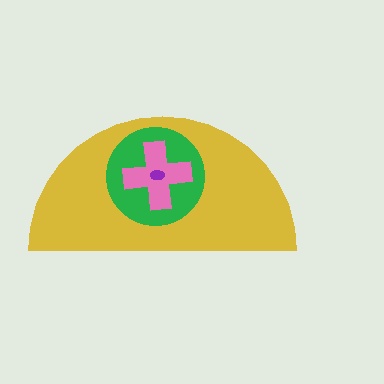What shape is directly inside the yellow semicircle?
The green circle.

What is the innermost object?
The purple ellipse.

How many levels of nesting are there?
4.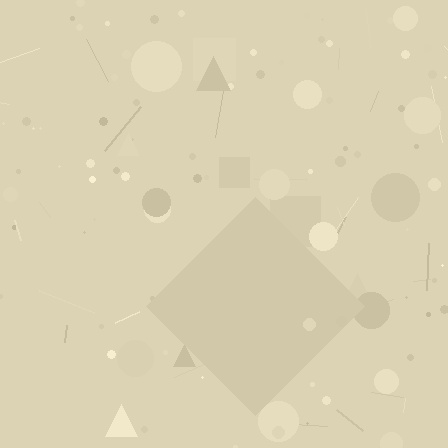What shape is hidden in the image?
A diamond is hidden in the image.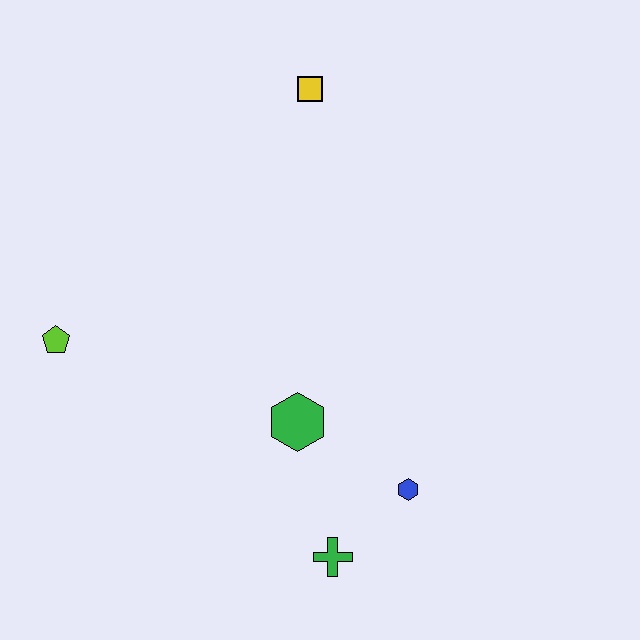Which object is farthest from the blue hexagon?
The yellow square is farthest from the blue hexagon.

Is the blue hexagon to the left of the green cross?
No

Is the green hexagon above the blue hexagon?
Yes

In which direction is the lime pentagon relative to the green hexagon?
The lime pentagon is to the left of the green hexagon.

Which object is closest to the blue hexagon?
The green cross is closest to the blue hexagon.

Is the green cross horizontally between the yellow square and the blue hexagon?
Yes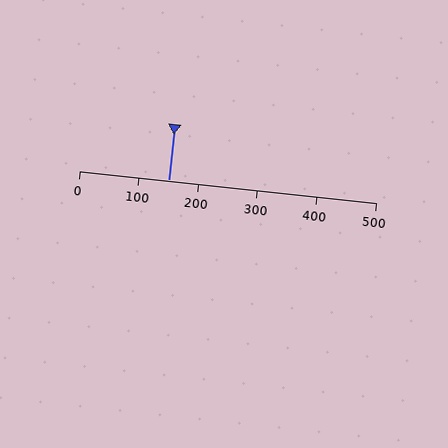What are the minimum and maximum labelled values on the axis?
The axis runs from 0 to 500.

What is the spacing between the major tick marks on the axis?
The major ticks are spaced 100 apart.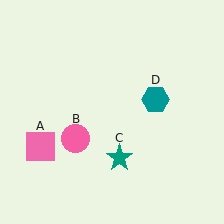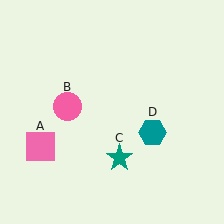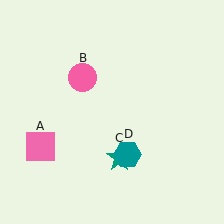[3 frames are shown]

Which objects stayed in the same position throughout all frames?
Pink square (object A) and teal star (object C) remained stationary.